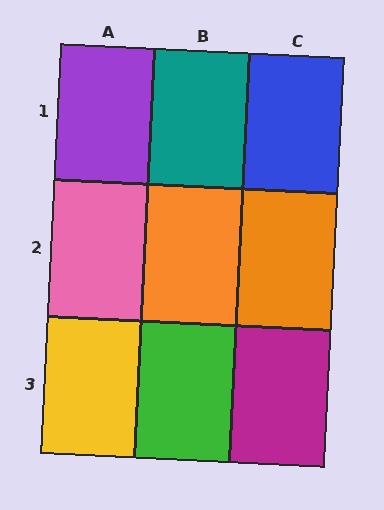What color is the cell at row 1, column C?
Blue.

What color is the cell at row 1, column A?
Purple.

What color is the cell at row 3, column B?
Green.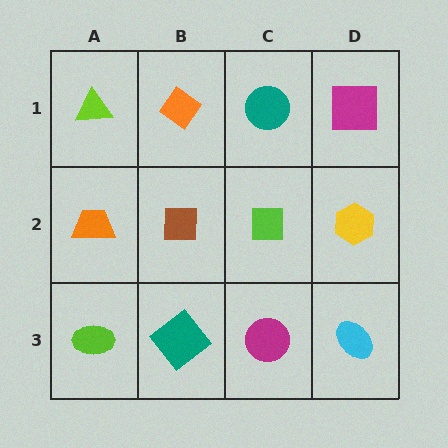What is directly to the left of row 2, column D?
A lime square.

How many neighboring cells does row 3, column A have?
2.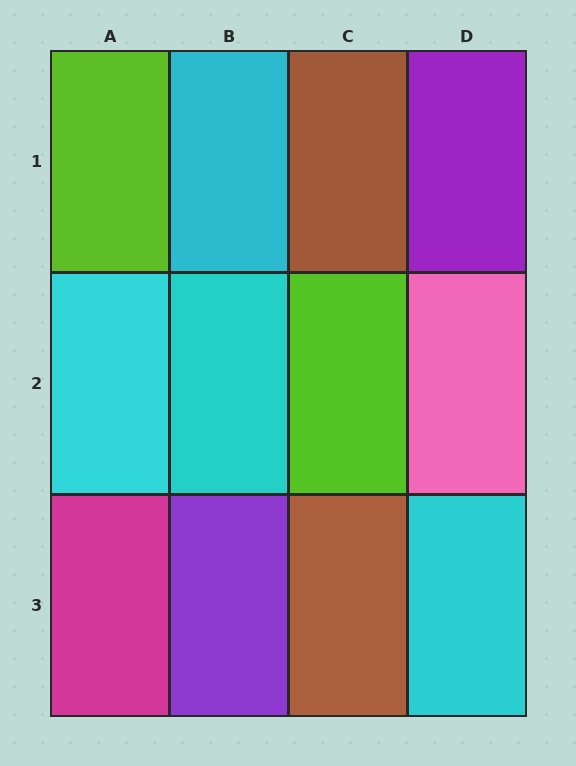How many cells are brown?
2 cells are brown.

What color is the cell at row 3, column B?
Purple.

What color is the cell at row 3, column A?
Magenta.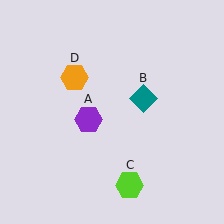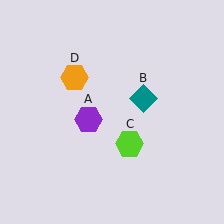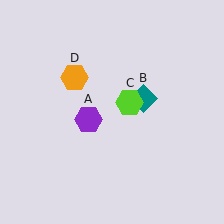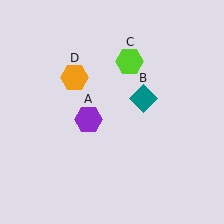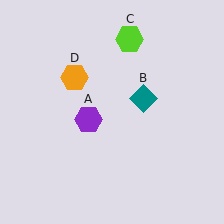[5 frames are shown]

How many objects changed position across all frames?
1 object changed position: lime hexagon (object C).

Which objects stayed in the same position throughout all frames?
Purple hexagon (object A) and teal diamond (object B) and orange hexagon (object D) remained stationary.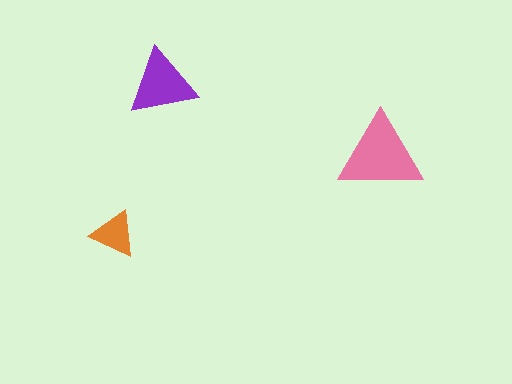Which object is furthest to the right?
The pink triangle is rightmost.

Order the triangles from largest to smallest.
the pink one, the purple one, the orange one.